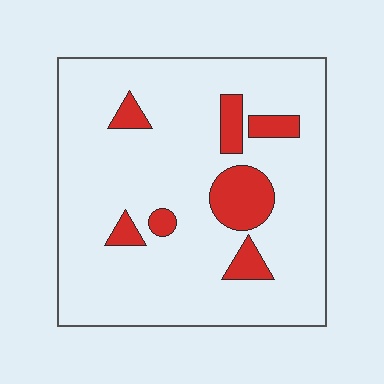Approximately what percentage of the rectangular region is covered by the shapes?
Approximately 15%.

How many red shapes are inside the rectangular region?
7.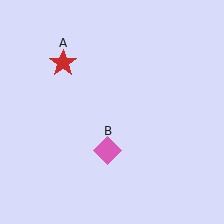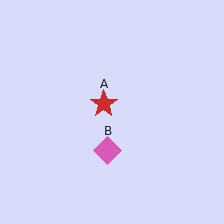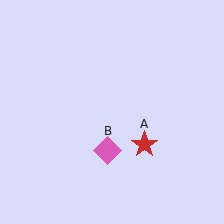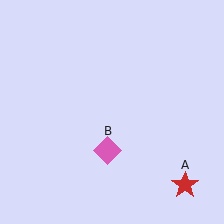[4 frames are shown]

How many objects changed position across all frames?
1 object changed position: red star (object A).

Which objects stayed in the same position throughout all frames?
Pink diamond (object B) remained stationary.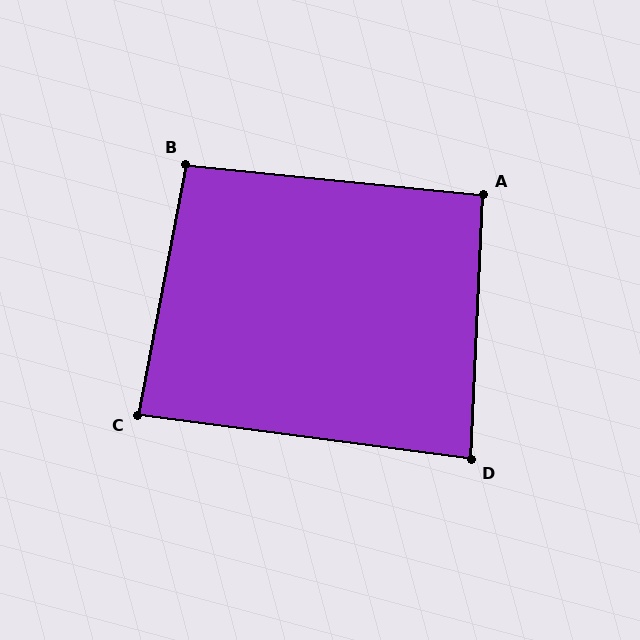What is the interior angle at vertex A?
Approximately 93 degrees (approximately right).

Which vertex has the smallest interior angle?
D, at approximately 85 degrees.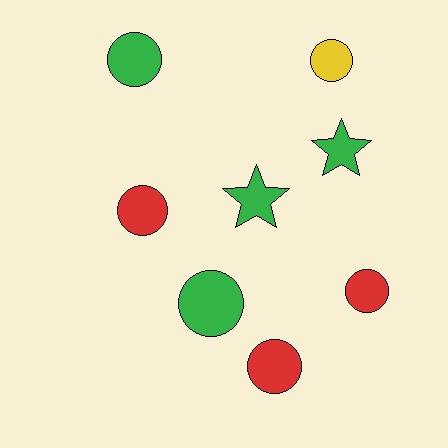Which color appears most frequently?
Green, with 4 objects.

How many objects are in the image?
There are 8 objects.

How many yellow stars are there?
There are no yellow stars.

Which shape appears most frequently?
Circle, with 6 objects.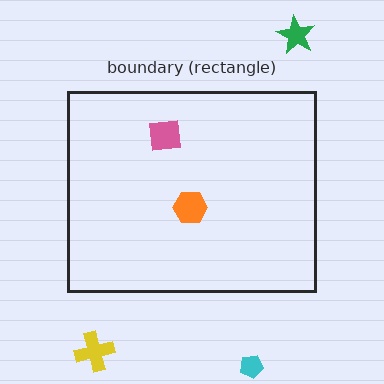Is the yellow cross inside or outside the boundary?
Outside.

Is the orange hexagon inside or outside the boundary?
Inside.